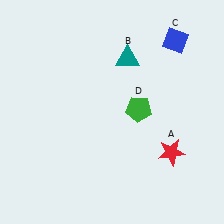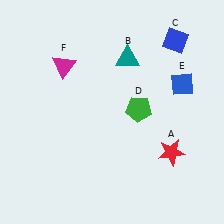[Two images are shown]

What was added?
A blue diamond (E), a magenta triangle (F) were added in Image 2.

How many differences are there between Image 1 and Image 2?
There are 2 differences between the two images.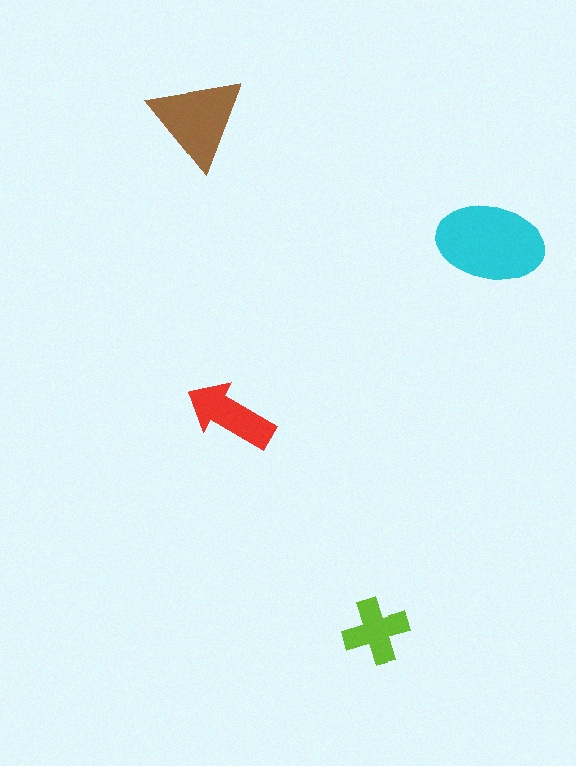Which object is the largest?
The cyan ellipse.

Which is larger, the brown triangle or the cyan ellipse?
The cyan ellipse.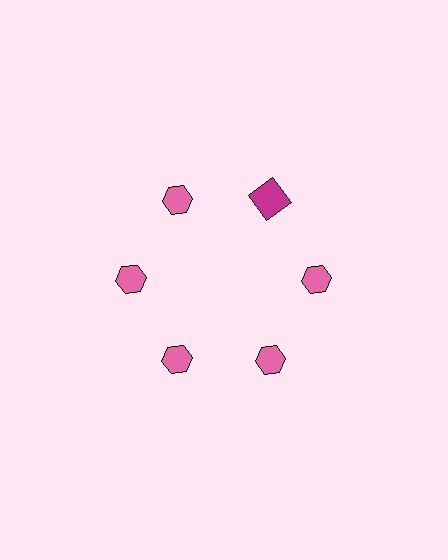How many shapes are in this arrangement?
There are 6 shapes arranged in a ring pattern.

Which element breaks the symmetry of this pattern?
The magenta square at roughly the 1 o'clock position breaks the symmetry. All other shapes are pink hexagons.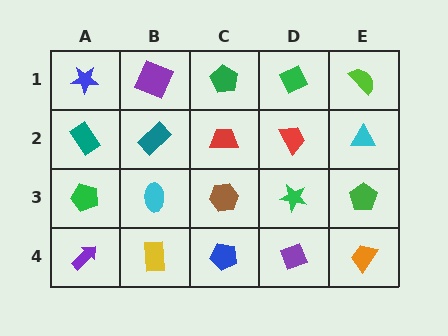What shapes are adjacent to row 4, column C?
A brown hexagon (row 3, column C), a yellow rectangle (row 4, column B), a purple diamond (row 4, column D).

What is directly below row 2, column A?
A green pentagon.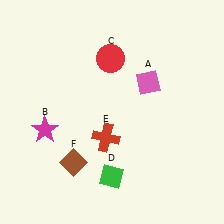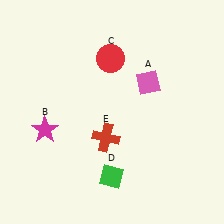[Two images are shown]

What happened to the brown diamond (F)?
The brown diamond (F) was removed in Image 2. It was in the bottom-left area of Image 1.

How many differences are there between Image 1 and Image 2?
There is 1 difference between the two images.